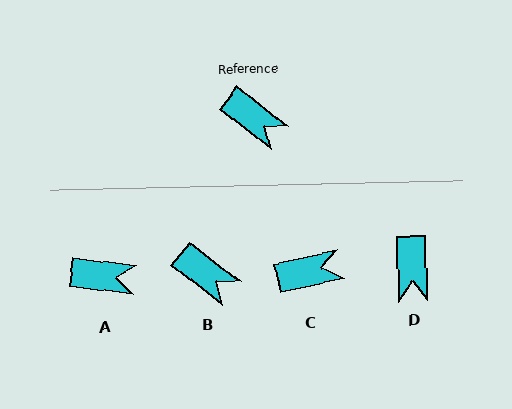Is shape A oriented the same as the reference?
No, it is off by about 31 degrees.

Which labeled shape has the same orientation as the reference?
B.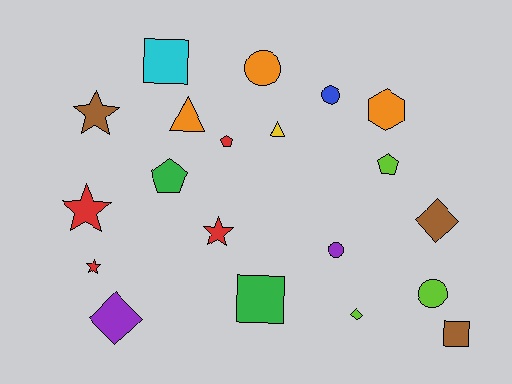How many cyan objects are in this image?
There is 1 cyan object.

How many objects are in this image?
There are 20 objects.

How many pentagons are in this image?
There are 3 pentagons.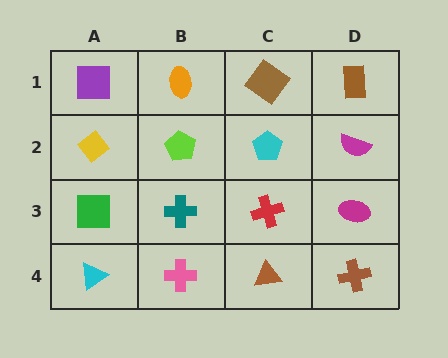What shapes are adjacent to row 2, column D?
A brown rectangle (row 1, column D), a magenta ellipse (row 3, column D), a cyan pentagon (row 2, column C).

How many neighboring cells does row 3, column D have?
3.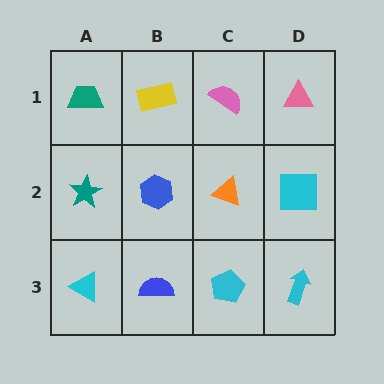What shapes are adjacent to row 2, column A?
A teal trapezoid (row 1, column A), a cyan triangle (row 3, column A), a blue hexagon (row 2, column B).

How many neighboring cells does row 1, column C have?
3.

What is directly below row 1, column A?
A teal star.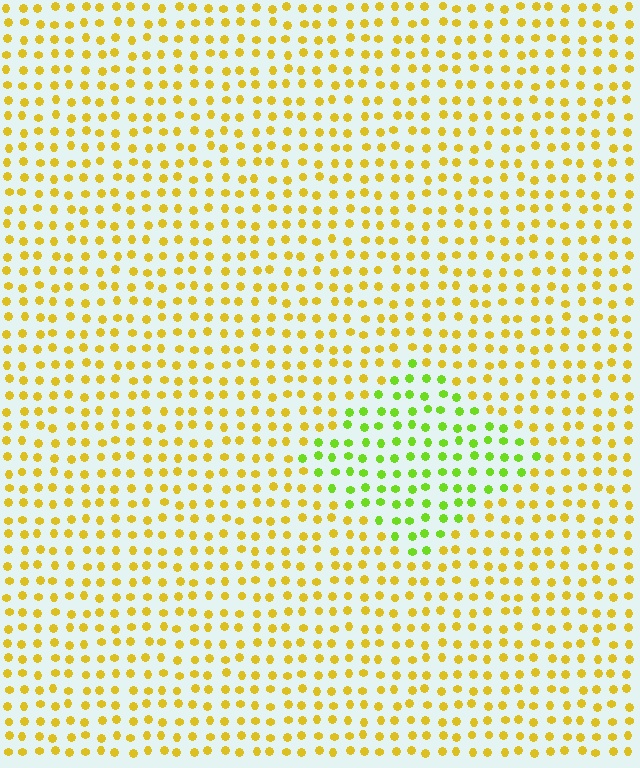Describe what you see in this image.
The image is filled with small yellow elements in a uniform arrangement. A diamond-shaped region is visible where the elements are tinted to a slightly different hue, forming a subtle color boundary.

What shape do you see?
I see a diamond.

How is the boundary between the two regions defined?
The boundary is defined purely by a slight shift in hue (about 45 degrees). Spacing, size, and orientation are identical on both sides.